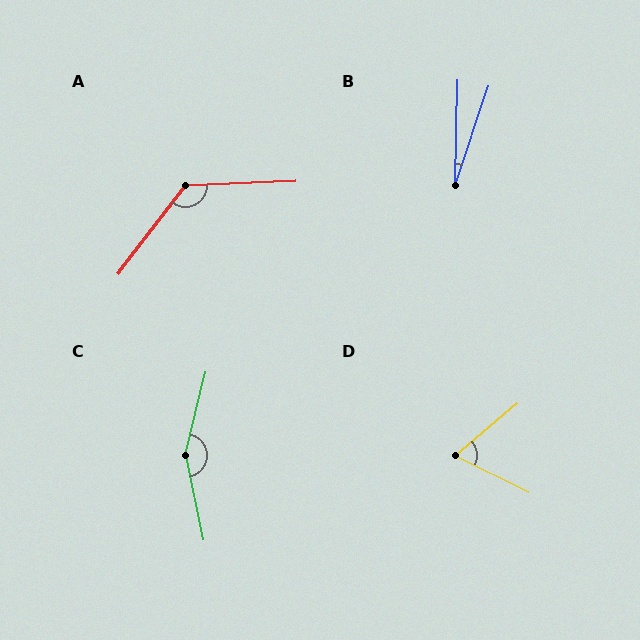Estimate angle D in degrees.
Approximately 66 degrees.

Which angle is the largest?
C, at approximately 154 degrees.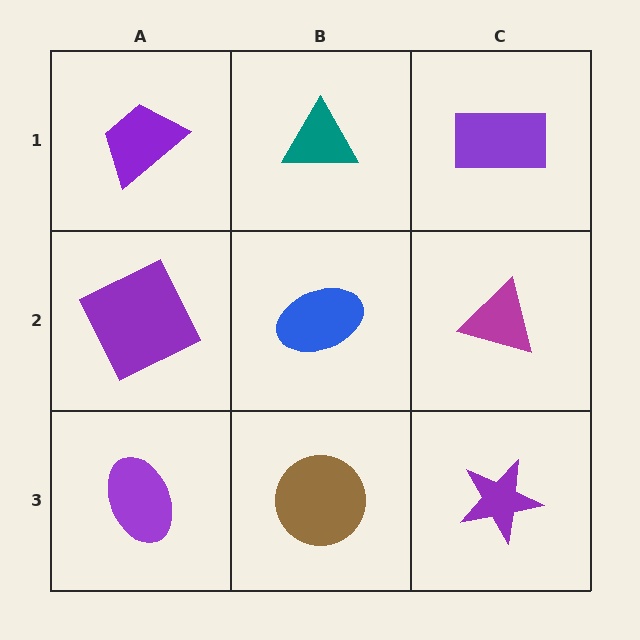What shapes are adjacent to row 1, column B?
A blue ellipse (row 2, column B), a purple trapezoid (row 1, column A), a purple rectangle (row 1, column C).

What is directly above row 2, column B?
A teal triangle.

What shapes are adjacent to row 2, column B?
A teal triangle (row 1, column B), a brown circle (row 3, column B), a purple square (row 2, column A), a magenta triangle (row 2, column C).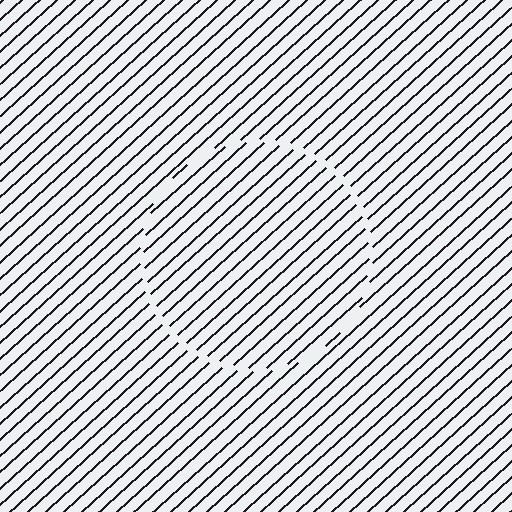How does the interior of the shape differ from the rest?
The interior of the shape contains the same grating, shifted by half a period — the contour is defined by the phase discontinuity where line-ends from the inner and outer gratings abut.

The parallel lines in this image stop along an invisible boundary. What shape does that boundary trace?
An illusory circle. The interior of the shape contains the same grating, shifted by half a period — the contour is defined by the phase discontinuity where line-ends from the inner and outer gratings abut.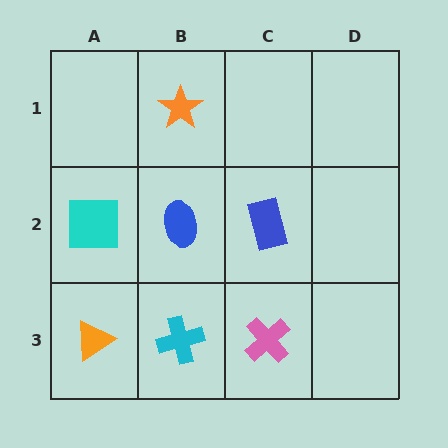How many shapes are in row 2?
3 shapes.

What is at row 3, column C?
A pink cross.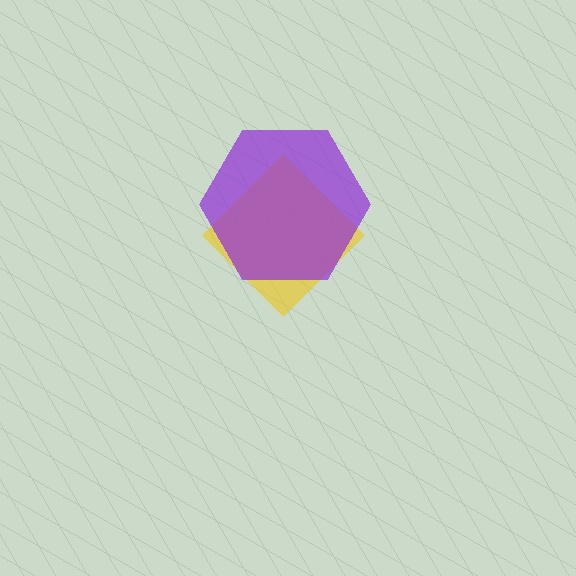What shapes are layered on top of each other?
The layered shapes are: a yellow diamond, a purple hexagon.